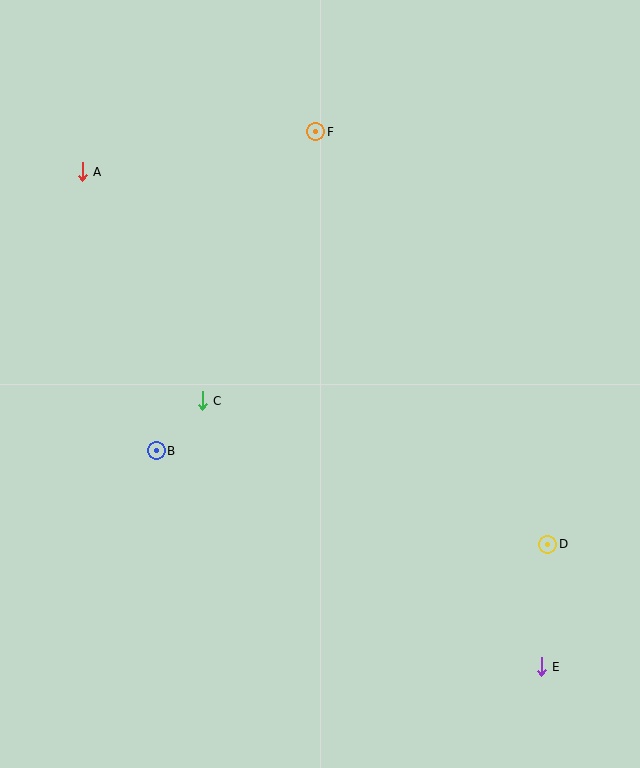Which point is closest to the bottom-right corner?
Point E is closest to the bottom-right corner.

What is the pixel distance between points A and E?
The distance between A and E is 675 pixels.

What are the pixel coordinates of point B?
Point B is at (156, 451).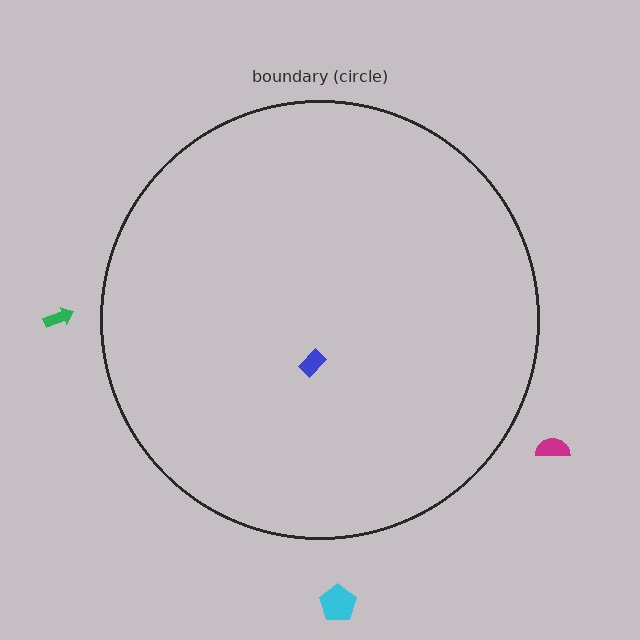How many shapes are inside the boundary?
1 inside, 3 outside.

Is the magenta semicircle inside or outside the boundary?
Outside.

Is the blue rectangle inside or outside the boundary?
Inside.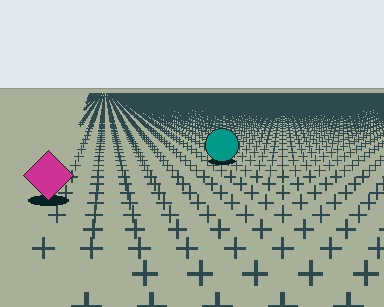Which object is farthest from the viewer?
The teal circle is farthest from the viewer. It appears smaller and the ground texture around it is denser.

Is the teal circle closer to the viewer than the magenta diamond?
No. The magenta diamond is closer — you can tell from the texture gradient: the ground texture is coarser near it.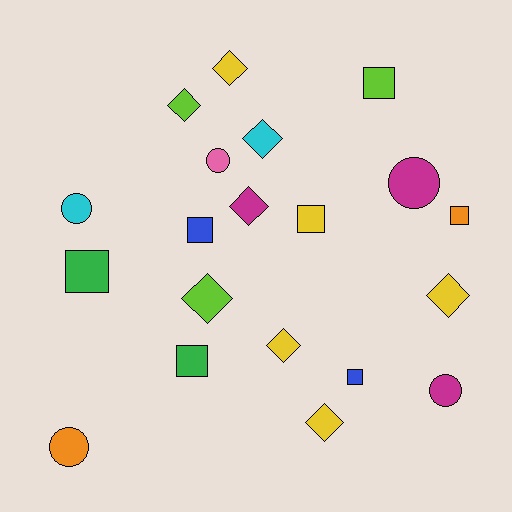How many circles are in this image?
There are 5 circles.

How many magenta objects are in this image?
There are 3 magenta objects.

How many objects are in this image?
There are 20 objects.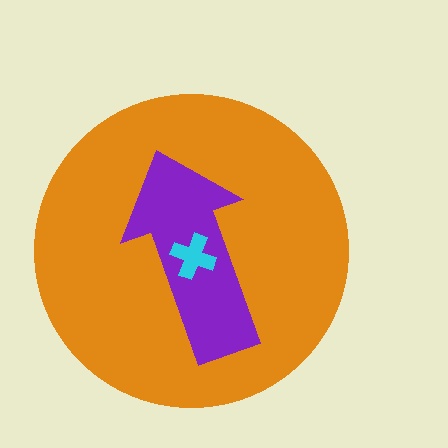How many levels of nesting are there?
3.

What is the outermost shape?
The orange circle.